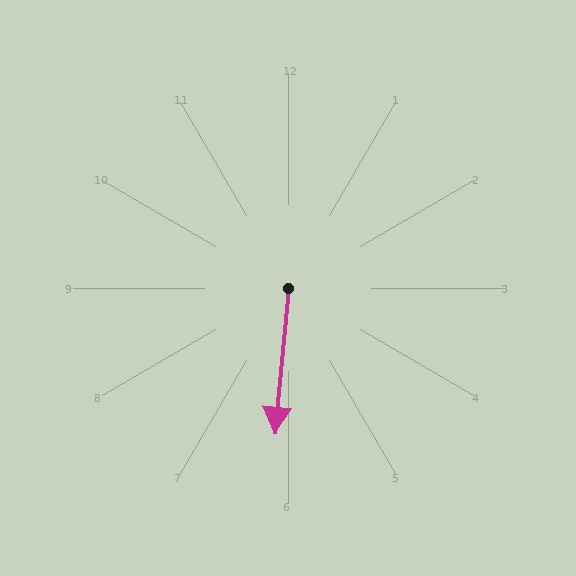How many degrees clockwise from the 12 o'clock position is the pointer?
Approximately 185 degrees.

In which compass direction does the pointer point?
South.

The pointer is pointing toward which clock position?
Roughly 6 o'clock.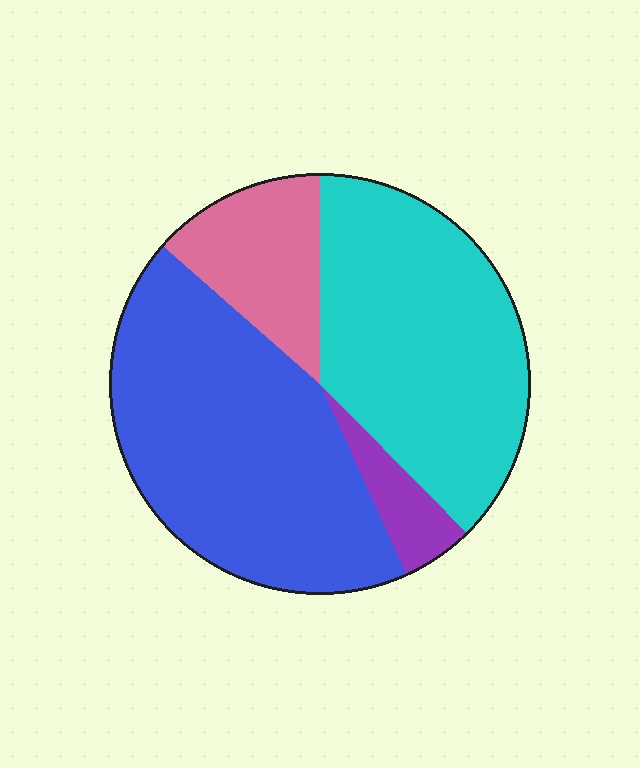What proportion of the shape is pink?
Pink covers 14% of the shape.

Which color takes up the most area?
Blue, at roughly 45%.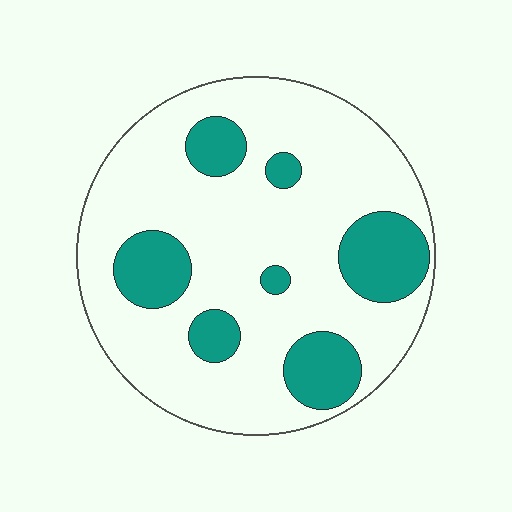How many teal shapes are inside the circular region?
7.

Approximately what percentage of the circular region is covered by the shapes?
Approximately 25%.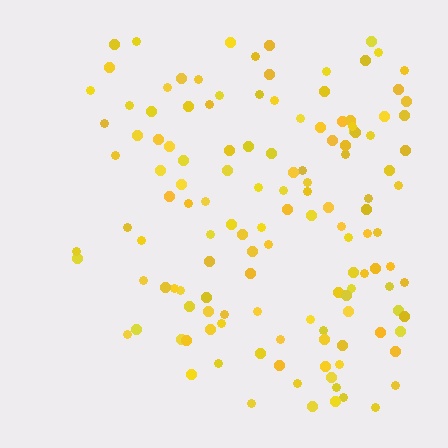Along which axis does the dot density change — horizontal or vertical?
Horizontal.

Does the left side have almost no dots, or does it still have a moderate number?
Still a moderate number, just noticeably fewer than the right.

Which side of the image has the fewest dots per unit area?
The left.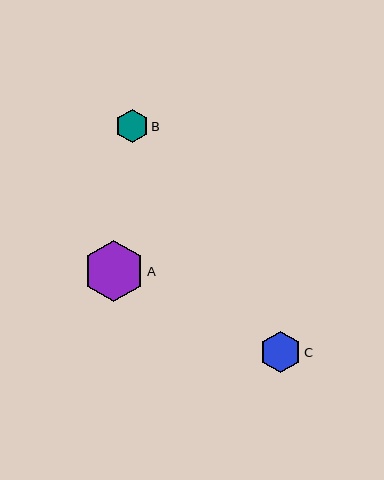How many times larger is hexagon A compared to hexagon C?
Hexagon A is approximately 1.5 times the size of hexagon C.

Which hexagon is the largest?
Hexagon A is the largest with a size of approximately 61 pixels.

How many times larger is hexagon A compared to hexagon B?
Hexagon A is approximately 1.9 times the size of hexagon B.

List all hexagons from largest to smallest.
From largest to smallest: A, C, B.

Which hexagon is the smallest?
Hexagon B is the smallest with a size of approximately 33 pixels.